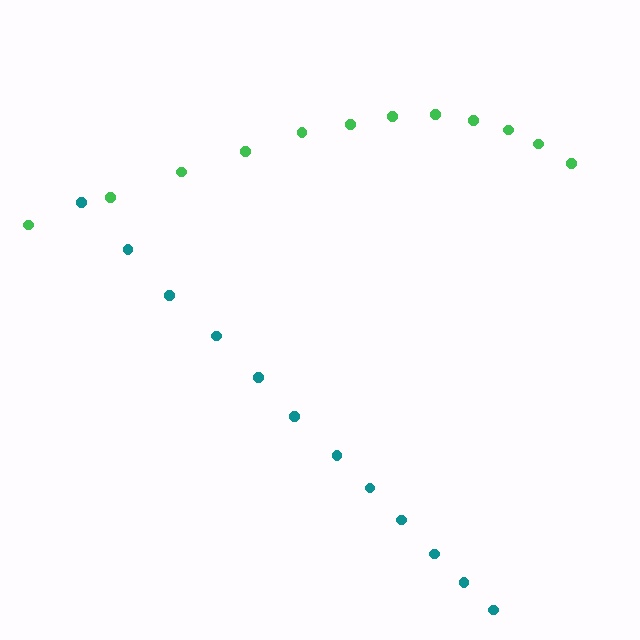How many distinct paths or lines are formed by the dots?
There are 2 distinct paths.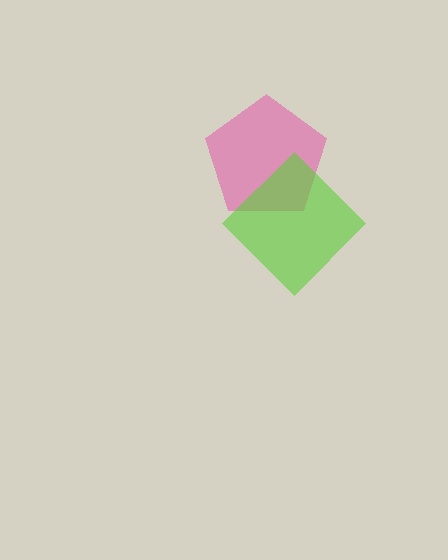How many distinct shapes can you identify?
There are 2 distinct shapes: a pink pentagon, a lime diamond.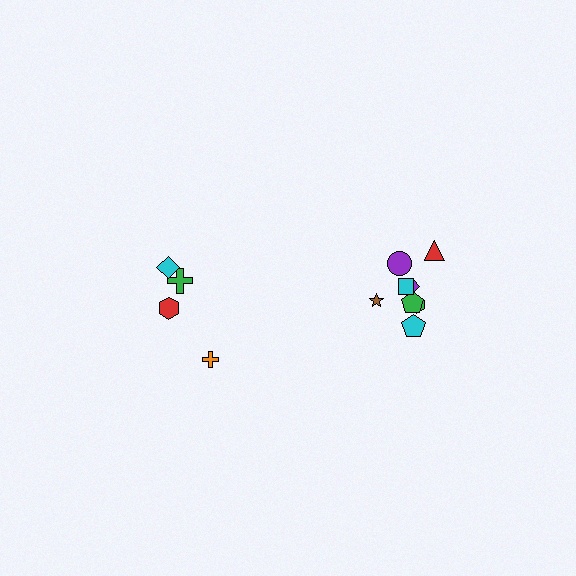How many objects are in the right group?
There are 8 objects.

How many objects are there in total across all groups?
There are 12 objects.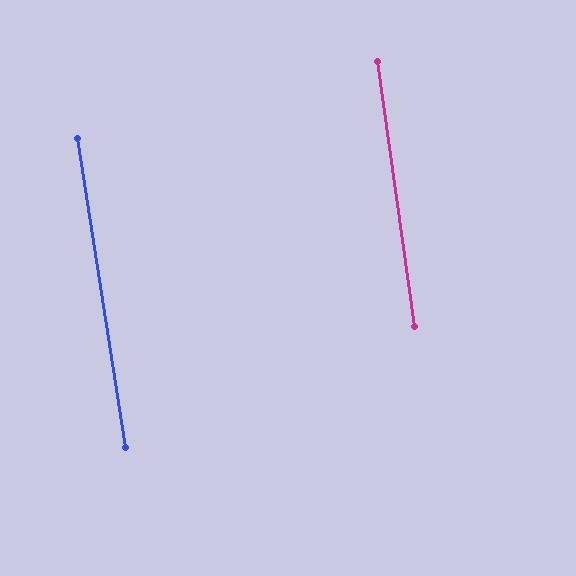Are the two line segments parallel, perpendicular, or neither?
Parallel — their directions differ by only 0.8°.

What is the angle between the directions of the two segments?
Approximately 1 degree.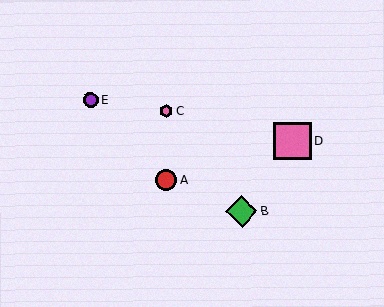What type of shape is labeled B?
Shape B is a green diamond.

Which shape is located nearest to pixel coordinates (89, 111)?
The purple circle (labeled E) at (90, 100) is nearest to that location.